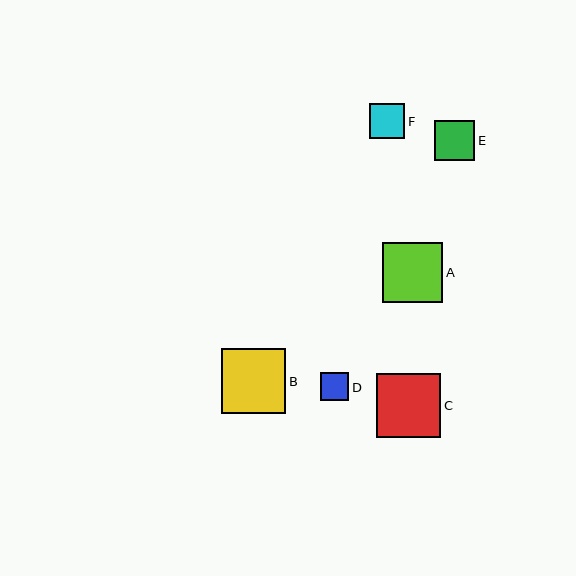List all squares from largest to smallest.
From largest to smallest: B, C, A, E, F, D.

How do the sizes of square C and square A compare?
Square C and square A are approximately the same size.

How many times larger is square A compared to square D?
Square A is approximately 2.2 times the size of square D.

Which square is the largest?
Square B is the largest with a size of approximately 64 pixels.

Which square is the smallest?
Square D is the smallest with a size of approximately 28 pixels.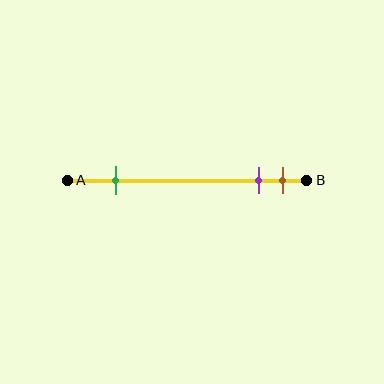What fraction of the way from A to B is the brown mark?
The brown mark is approximately 90% (0.9) of the way from A to B.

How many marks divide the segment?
There are 3 marks dividing the segment.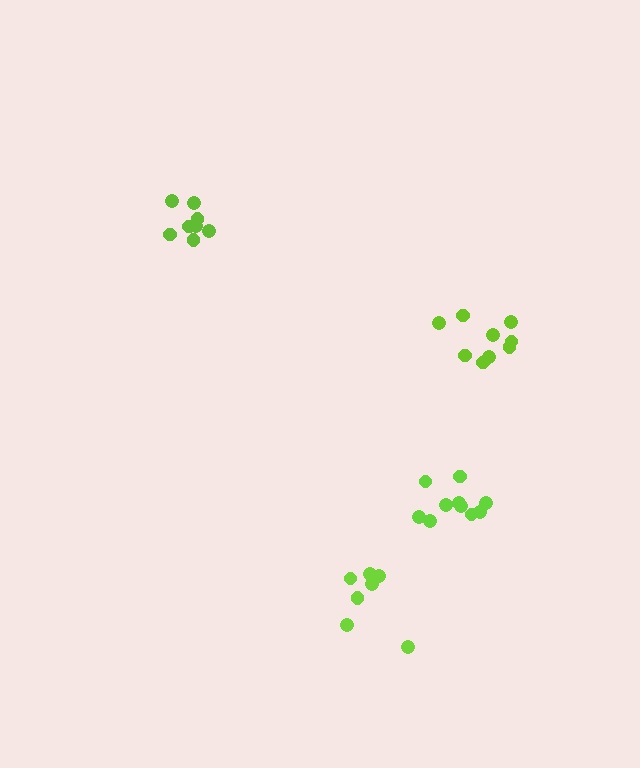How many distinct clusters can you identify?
There are 4 distinct clusters.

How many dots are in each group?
Group 1: 10 dots, Group 2: 9 dots, Group 3: 7 dots, Group 4: 8 dots (34 total).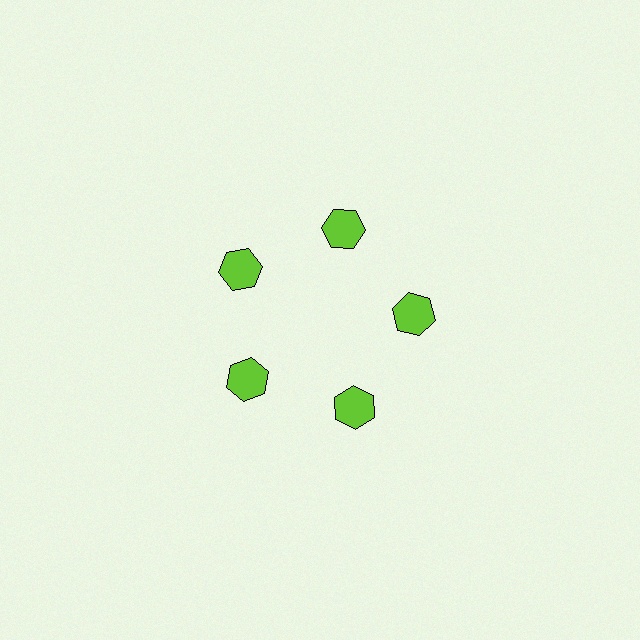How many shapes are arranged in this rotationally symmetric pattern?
There are 5 shapes, arranged in 5 groups of 1.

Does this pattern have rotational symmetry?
Yes, this pattern has 5-fold rotational symmetry. It looks the same after rotating 72 degrees around the center.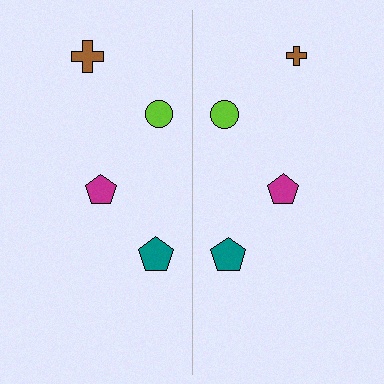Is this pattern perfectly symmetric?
No, the pattern is not perfectly symmetric. The brown cross on the right side has a different size than its mirror counterpart.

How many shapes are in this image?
There are 8 shapes in this image.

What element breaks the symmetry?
The brown cross on the right side has a different size than its mirror counterpart.